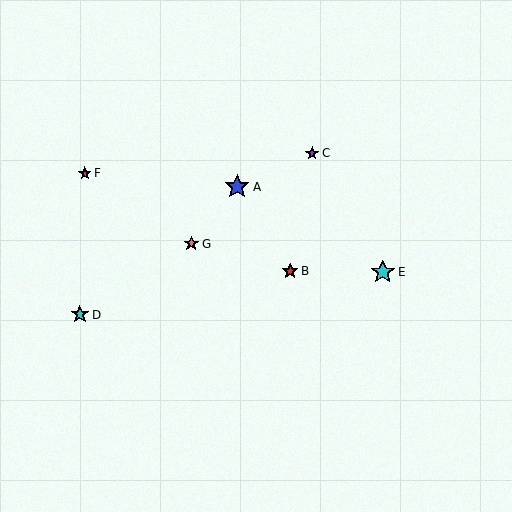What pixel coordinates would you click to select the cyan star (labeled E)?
Click at (383, 272) to select the cyan star E.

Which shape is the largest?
The blue star (labeled A) is the largest.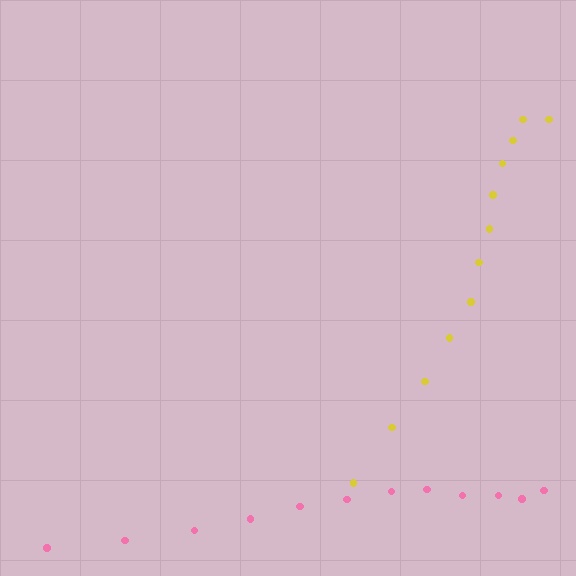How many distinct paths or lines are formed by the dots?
There are 2 distinct paths.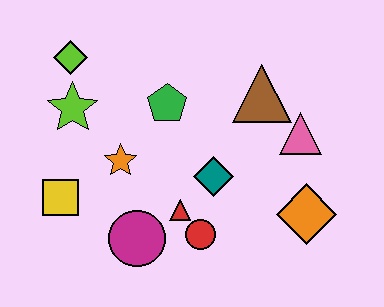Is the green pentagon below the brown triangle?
Yes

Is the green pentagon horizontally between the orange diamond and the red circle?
No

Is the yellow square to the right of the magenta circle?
No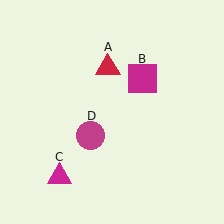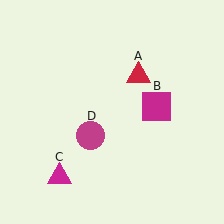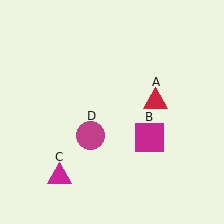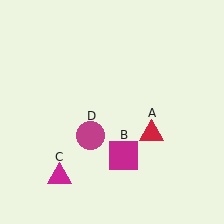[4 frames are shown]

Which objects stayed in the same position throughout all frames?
Magenta triangle (object C) and magenta circle (object D) remained stationary.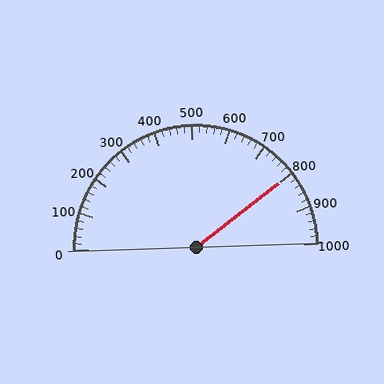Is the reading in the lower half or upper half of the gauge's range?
The reading is in the upper half of the range (0 to 1000).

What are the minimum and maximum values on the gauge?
The gauge ranges from 0 to 1000.